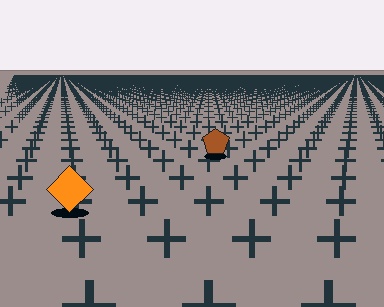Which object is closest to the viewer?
The orange diamond is closest. The texture marks near it are larger and more spread out.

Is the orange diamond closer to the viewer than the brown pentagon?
Yes. The orange diamond is closer — you can tell from the texture gradient: the ground texture is coarser near it.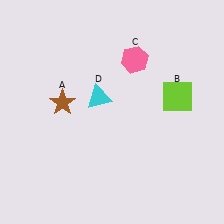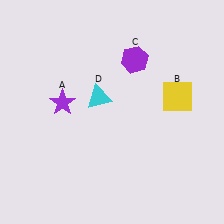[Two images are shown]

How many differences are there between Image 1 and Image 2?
There are 3 differences between the two images.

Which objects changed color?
A changed from brown to purple. B changed from lime to yellow. C changed from pink to purple.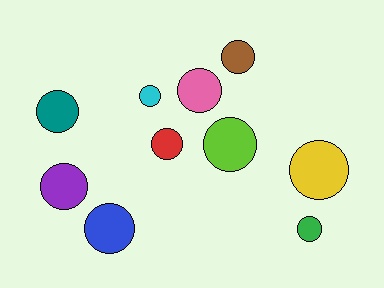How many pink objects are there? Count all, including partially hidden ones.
There is 1 pink object.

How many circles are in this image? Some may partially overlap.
There are 10 circles.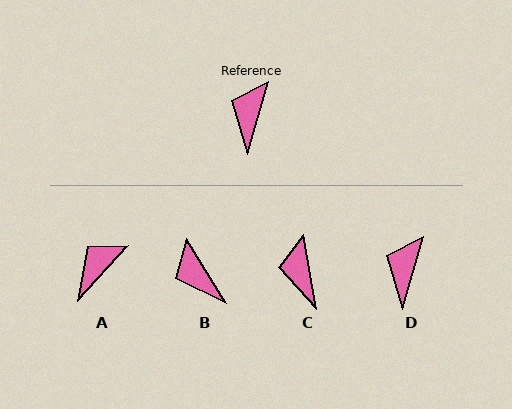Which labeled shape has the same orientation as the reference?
D.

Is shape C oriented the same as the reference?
No, it is off by about 26 degrees.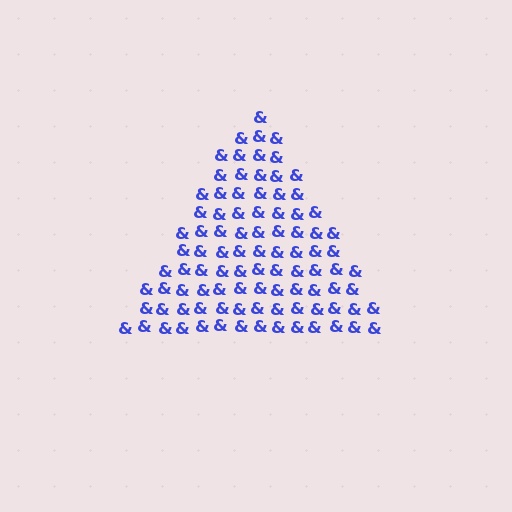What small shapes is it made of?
It is made of small ampersands.